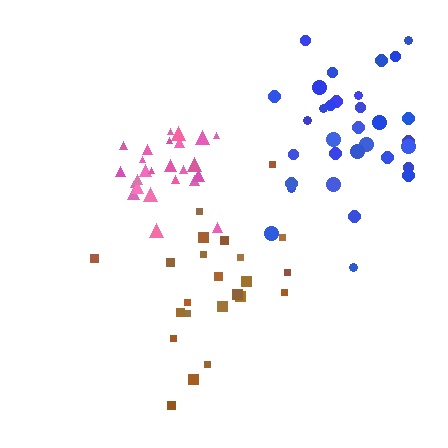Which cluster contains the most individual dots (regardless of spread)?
Blue (32).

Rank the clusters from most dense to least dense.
pink, blue, brown.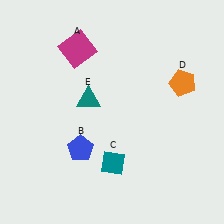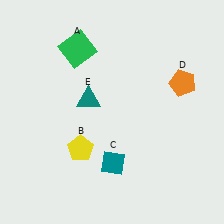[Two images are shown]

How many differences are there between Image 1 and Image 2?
There are 2 differences between the two images.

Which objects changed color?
A changed from magenta to green. B changed from blue to yellow.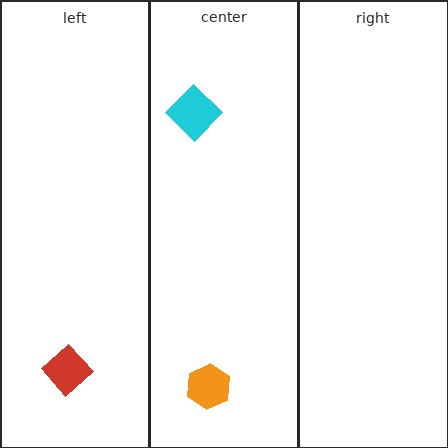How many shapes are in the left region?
1.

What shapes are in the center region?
The cyan diamond, the orange hexagon.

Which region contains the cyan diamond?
The center region.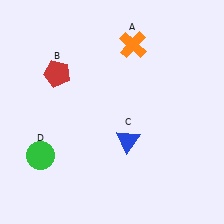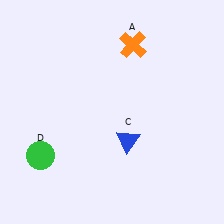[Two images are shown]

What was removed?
The red pentagon (B) was removed in Image 2.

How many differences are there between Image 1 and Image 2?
There is 1 difference between the two images.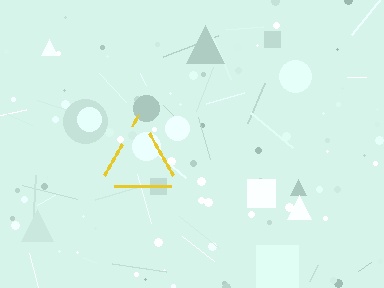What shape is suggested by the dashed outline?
The dashed outline suggests a triangle.